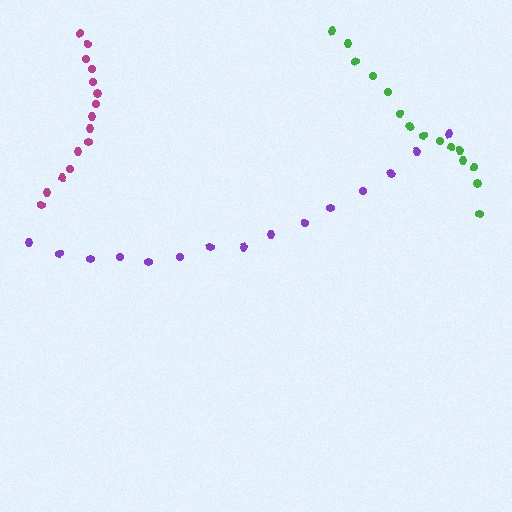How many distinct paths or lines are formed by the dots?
There are 3 distinct paths.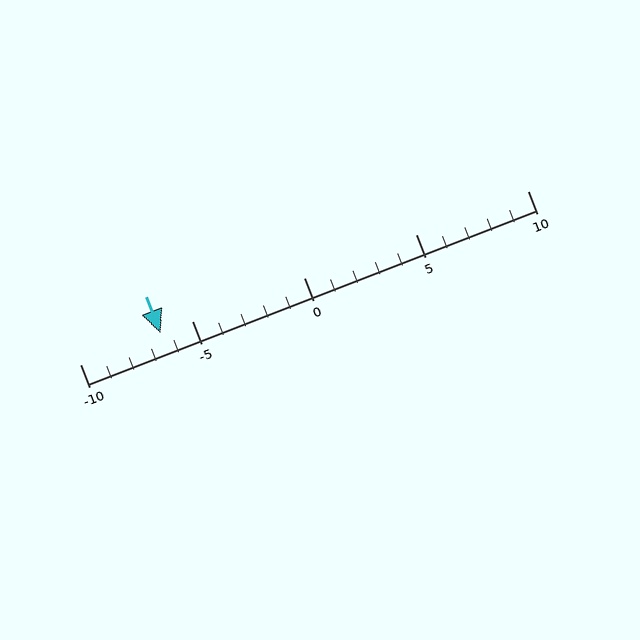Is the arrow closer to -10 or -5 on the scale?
The arrow is closer to -5.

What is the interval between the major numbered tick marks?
The major tick marks are spaced 5 units apart.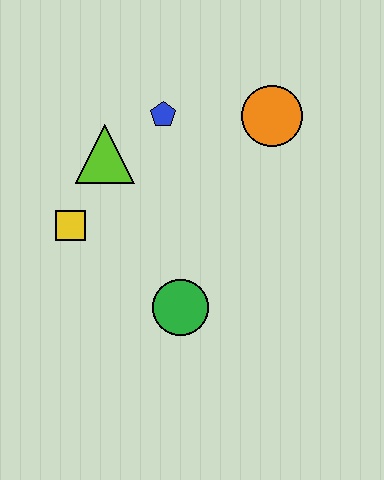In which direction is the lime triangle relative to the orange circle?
The lime triangle is to the left of the orange circle.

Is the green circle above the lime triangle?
No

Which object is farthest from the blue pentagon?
The green circle is farthest from the blue pentagon.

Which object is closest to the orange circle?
The blue pentagon is closest to the orange circle.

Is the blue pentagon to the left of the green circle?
Yes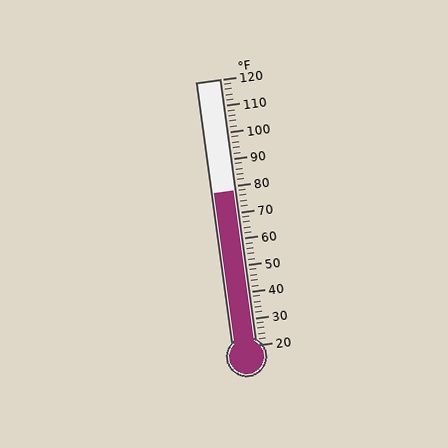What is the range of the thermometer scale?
The thermometer scale ranges from 20°F to 120°F.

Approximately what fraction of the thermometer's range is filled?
The thermometer is filled to approximately 60% of its range.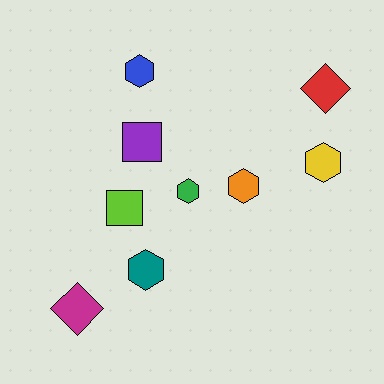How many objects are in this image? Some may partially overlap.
There are 9 objects.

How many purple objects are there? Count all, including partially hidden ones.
There is 1 purple object.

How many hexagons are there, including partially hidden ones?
There are 5 hexagons.